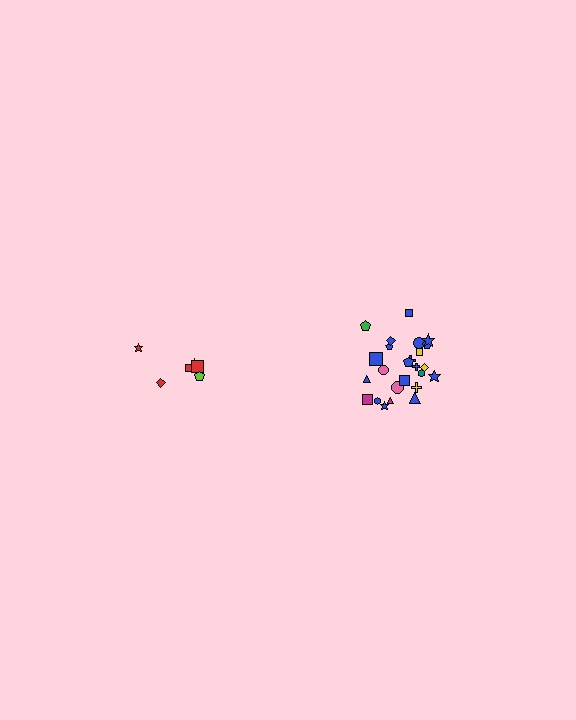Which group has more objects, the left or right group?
The right group.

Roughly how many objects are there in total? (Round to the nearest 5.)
Roughly 30 objects in total.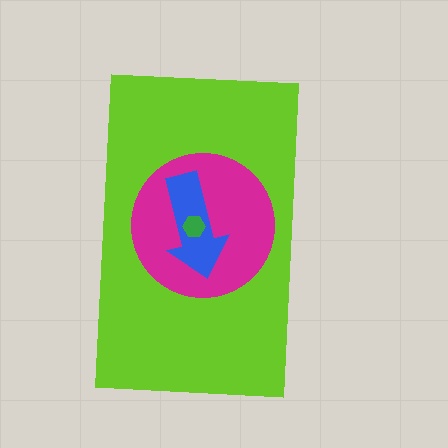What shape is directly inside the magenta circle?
The blue arrow.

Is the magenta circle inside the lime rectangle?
Yes.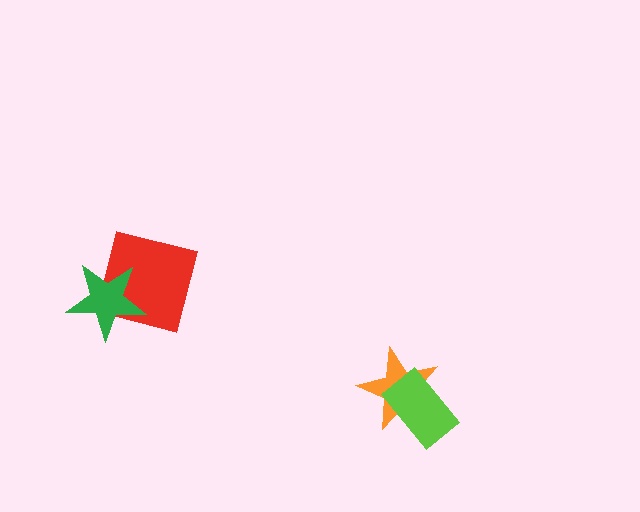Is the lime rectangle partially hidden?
No, no other shape covers it.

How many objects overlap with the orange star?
1 object overlaps with the orange star.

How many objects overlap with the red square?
1 object overlaps with the red square.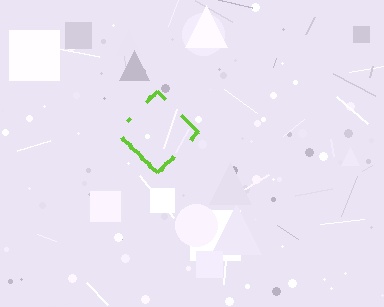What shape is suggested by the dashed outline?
The dashed outline suggests a diamond.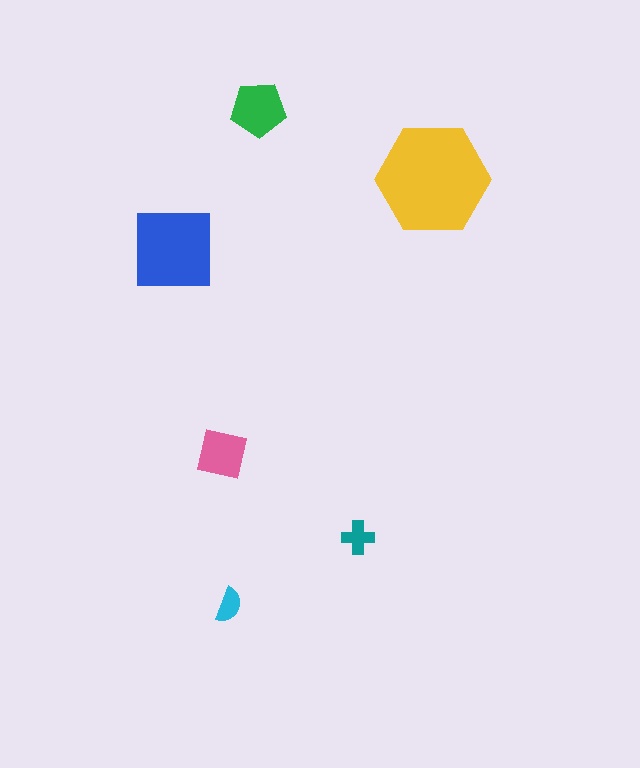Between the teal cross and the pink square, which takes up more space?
The pink square.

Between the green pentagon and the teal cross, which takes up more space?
The green pentagon.